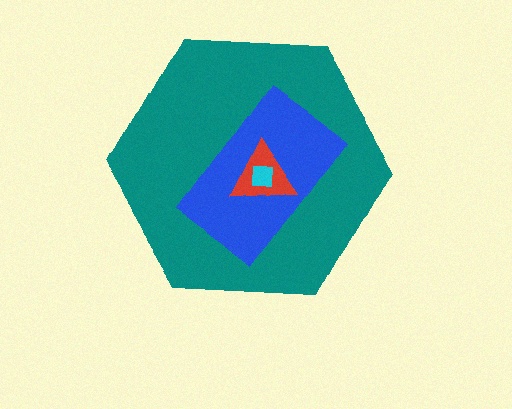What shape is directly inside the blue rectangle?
The red triangle.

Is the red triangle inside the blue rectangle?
Yes.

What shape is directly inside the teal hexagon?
The blue rectangle.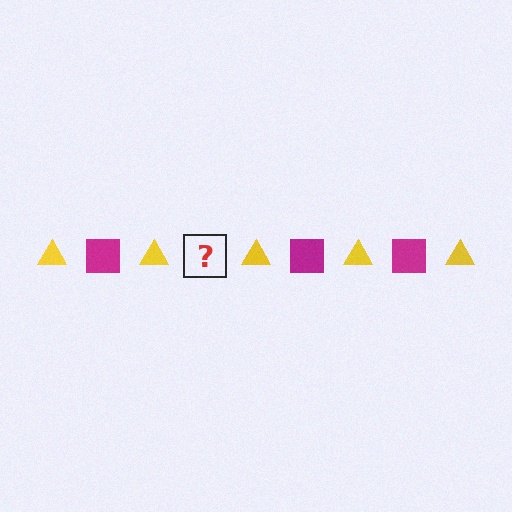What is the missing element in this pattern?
The missing element is a magenta square.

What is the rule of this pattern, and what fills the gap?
The rule is that the pattern alternates between yellow triangle and magenta square. The gap should be filled with a magenta square.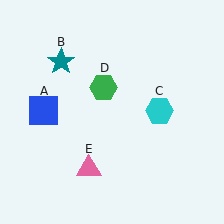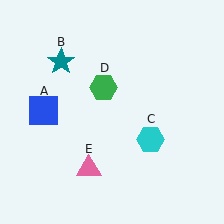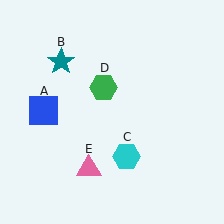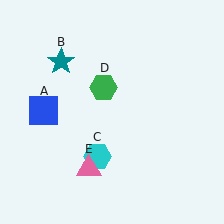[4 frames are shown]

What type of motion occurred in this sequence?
The cyan hexagon (object C) rotated clockwise around the center of the scene.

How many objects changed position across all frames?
1 object changed position: cyan hexagon (object C).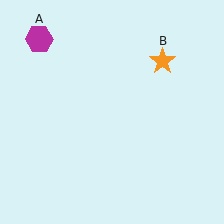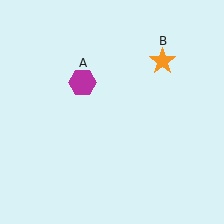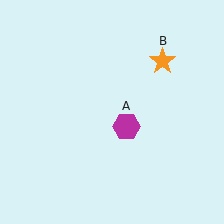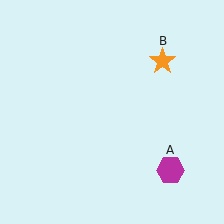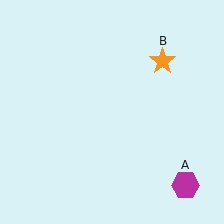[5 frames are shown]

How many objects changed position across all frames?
1 object changed position: magenta hexagon (object A).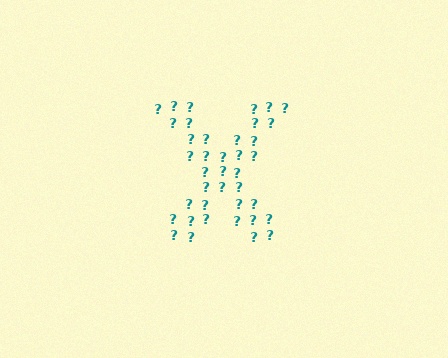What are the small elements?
The small elements are question marks.